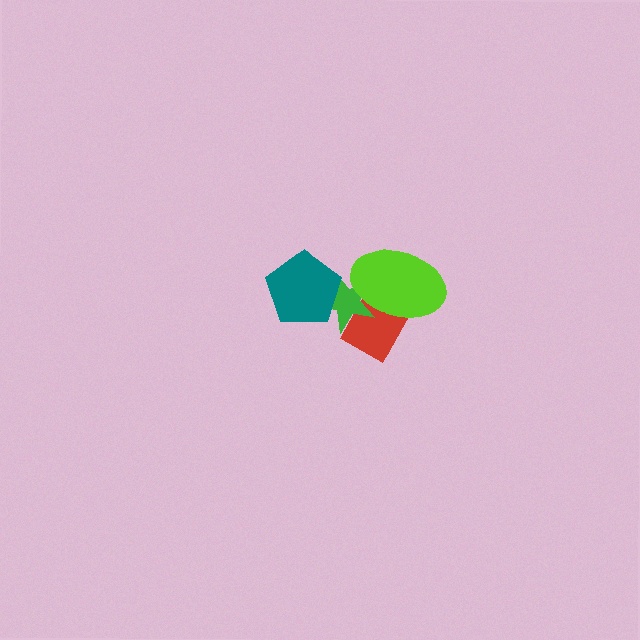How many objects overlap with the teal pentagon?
1 object overlaps with the teal pentagon.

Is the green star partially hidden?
Yes, it is partially covered by another shape.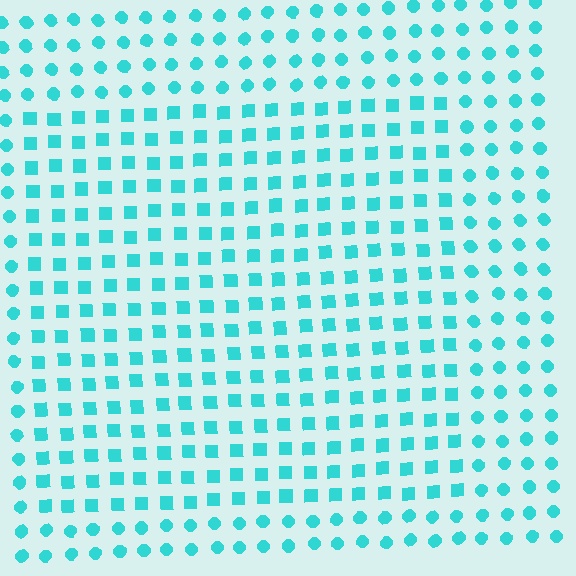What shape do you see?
I see a rectangle.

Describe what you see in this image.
The image is filled with small cyan elements arranged in a uniform grid. A rectangle-shaped region contains squares, while the surrounding area contains circles. The boundary is defined purely by the change in element shape.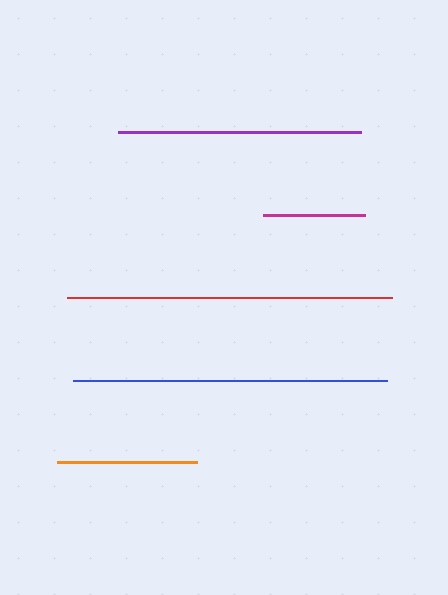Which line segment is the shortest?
The magenta line is the shortest at approximately 102 pixels.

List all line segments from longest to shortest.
From longest to shortest: red, blue, purple, orange, magenta.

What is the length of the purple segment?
The purple segment is approximately 242 pixels long.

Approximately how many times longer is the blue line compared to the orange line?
The blue line is approximately 2.2 times the length of the orange line.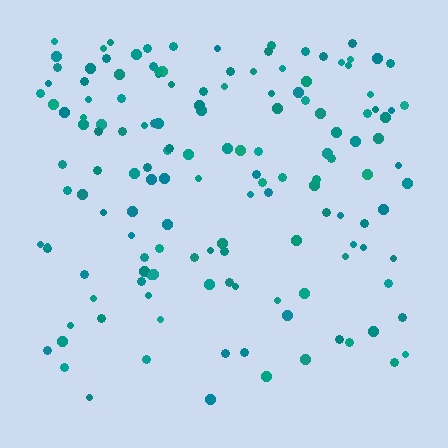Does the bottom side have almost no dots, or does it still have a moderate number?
Still a moderate number, just noticeably fewer than the top.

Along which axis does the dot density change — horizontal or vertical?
Vertical.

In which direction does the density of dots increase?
From bottom to top, with the top side densest.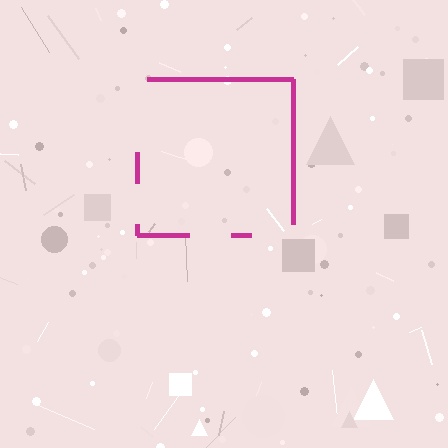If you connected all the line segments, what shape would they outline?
They would outline a square.